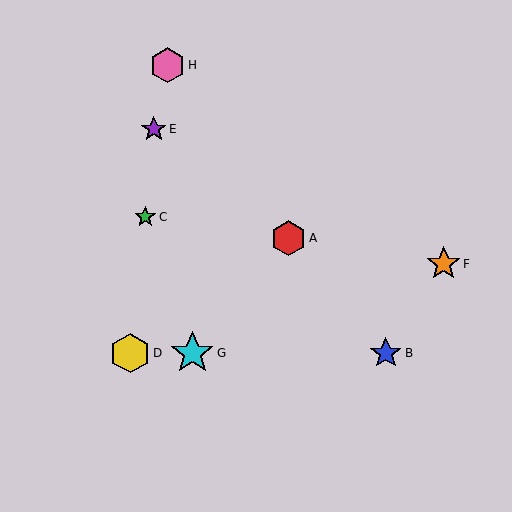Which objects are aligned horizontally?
Objects B, D, G are aligned horizontally.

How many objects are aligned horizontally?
3 objects (B, D, G) are aligned horizontally.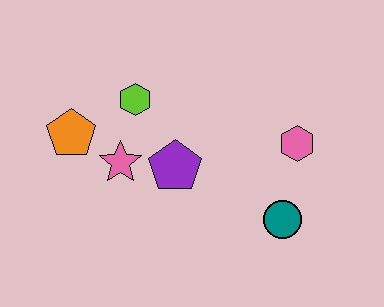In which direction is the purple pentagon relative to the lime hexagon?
The purple pentagon is below the lime hexagon.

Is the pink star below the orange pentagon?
Yes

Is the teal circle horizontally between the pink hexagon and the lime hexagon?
Yes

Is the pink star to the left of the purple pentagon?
Yes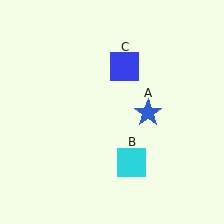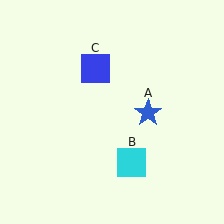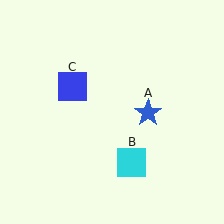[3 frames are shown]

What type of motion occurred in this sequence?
The blue square (object C) rotated counterclockwise around the center of the scene.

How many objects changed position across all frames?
1 object changed position: blue square (object C).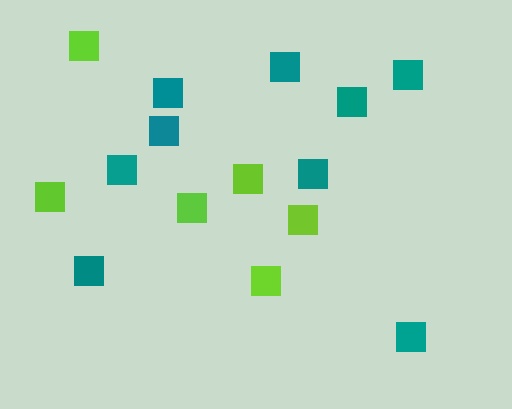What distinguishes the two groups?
There are 2 groups: one group of teal squares (9) and one group of lime squares (6).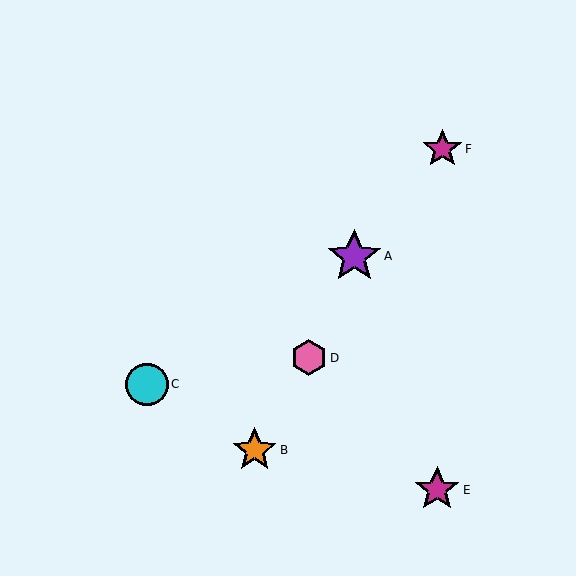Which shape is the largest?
The purple star (labeled A) is the largest.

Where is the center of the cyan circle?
The center of the cyan circle is at (147, 384).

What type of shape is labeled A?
Shape A is a purple star.